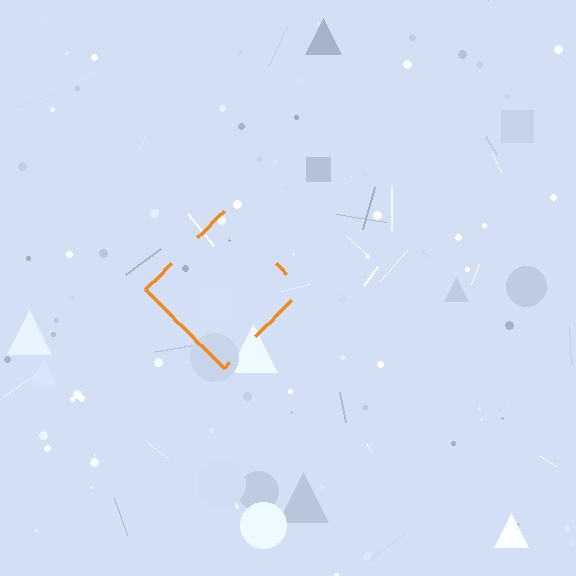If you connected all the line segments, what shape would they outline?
They would outline a diamond.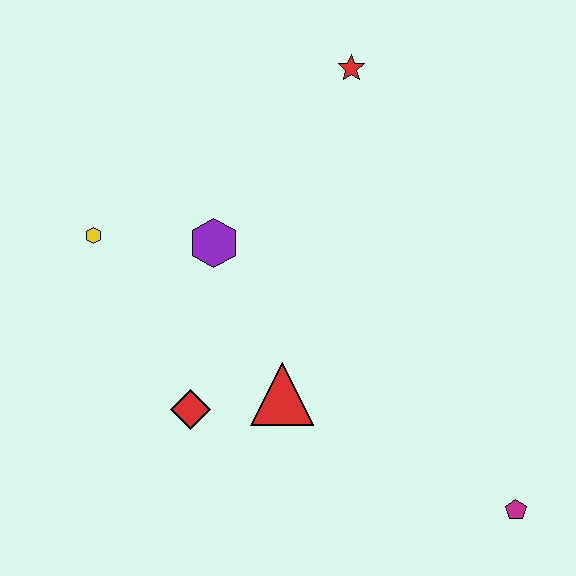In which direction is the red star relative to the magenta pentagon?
The red star is above the magenta pentagon.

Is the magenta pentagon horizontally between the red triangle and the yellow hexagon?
No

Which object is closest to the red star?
The purple hexagon is closest to the red star.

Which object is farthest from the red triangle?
The red star is farthest from the red triangle.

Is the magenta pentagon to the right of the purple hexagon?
Yes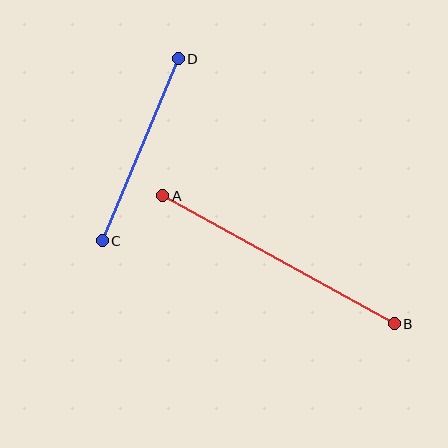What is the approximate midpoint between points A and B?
The midpoint is at approximately (278, 260) pixels.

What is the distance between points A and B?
The distance is approximately 265 pixels.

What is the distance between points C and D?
The distance is approximately 197 pixels.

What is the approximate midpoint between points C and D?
The midpoint is at approximately (140, 150) pixels.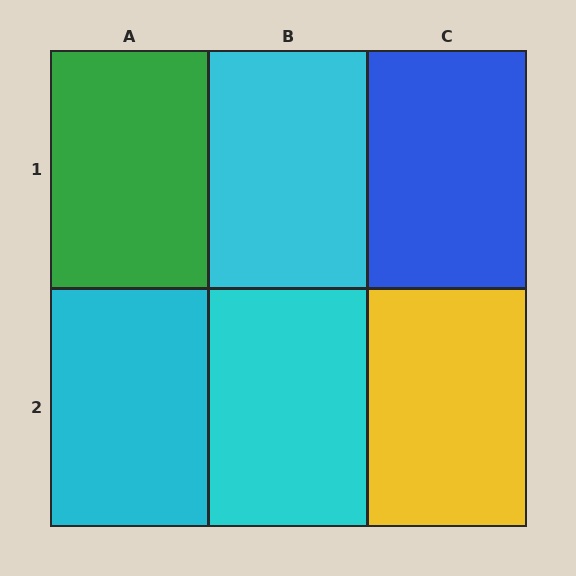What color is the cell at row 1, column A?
Green.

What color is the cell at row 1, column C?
Blue.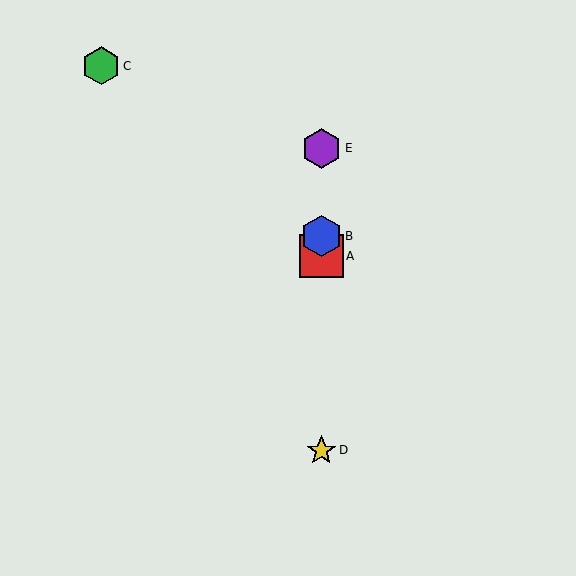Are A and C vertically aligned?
No, A is at x≈321 and C is at x≈101.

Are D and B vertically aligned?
Yes, both are at x≈321.